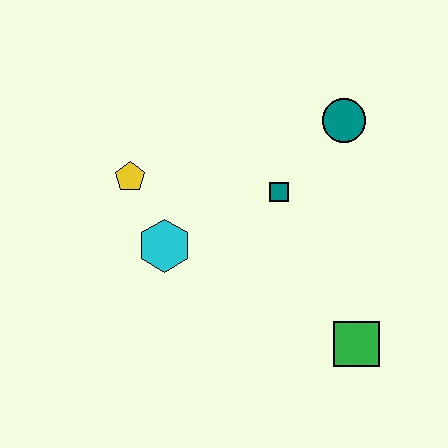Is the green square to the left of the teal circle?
No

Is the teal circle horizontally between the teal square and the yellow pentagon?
No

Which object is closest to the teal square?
The teal circle is closest to the teal square.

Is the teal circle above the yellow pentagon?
Yes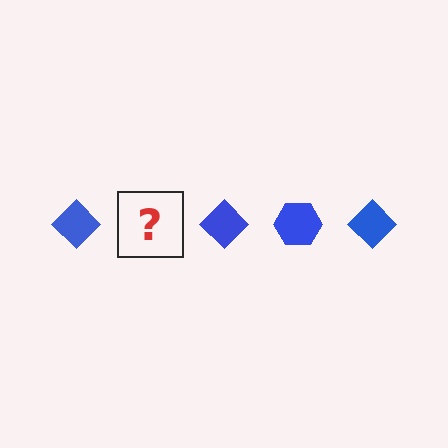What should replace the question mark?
The question mark should be replaced with a blue hexagon.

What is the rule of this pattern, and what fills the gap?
The rule is that the pattern cycles through diamond, hexagon shapes in blue. The gap should be filled with a blue hexagon.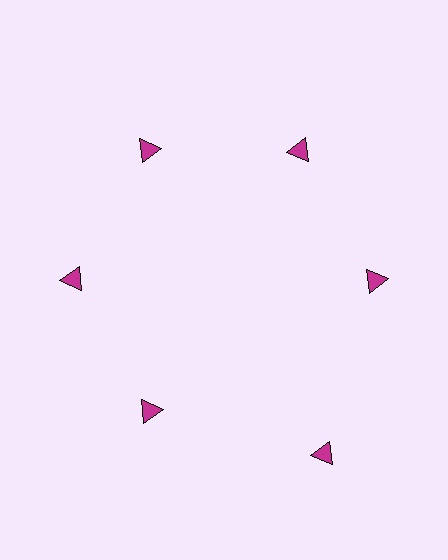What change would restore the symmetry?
The symmetry would be restored by moving it inward, back onto the ring so that all 6 triangles sit at equal angles and equal distance from the center.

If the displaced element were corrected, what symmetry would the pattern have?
It would have 6-fold rotational symmetry — the pattern would map onto itself every 60 degrees.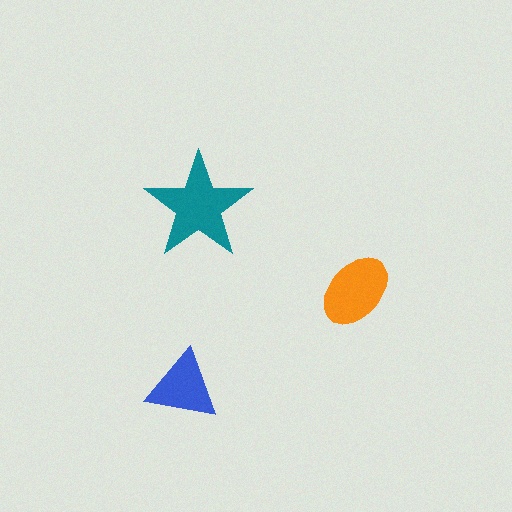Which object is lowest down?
The blue triangle is bottommost.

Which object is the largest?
The teal star.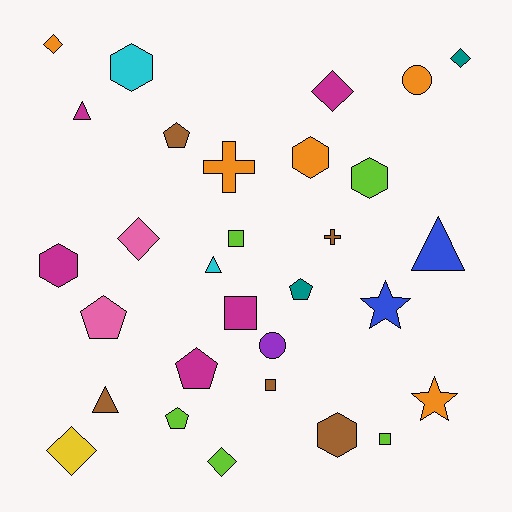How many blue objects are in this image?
There are 2 blue objects.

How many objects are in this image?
There are 30 objects.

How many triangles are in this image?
There are 4 triangles.